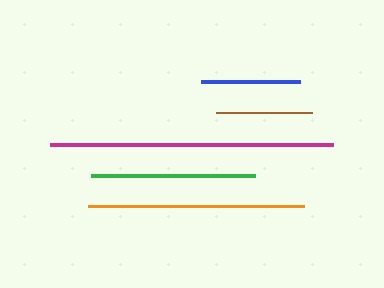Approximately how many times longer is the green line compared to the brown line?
The green line is approximately 1.7 times the length of the brown line.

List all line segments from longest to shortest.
From longest to shortest: magenta, orange, green, blue, brown.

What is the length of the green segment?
The green segment is approximately 164 pixels long.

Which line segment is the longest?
The magenta line is the longest at approximately 283 pixels.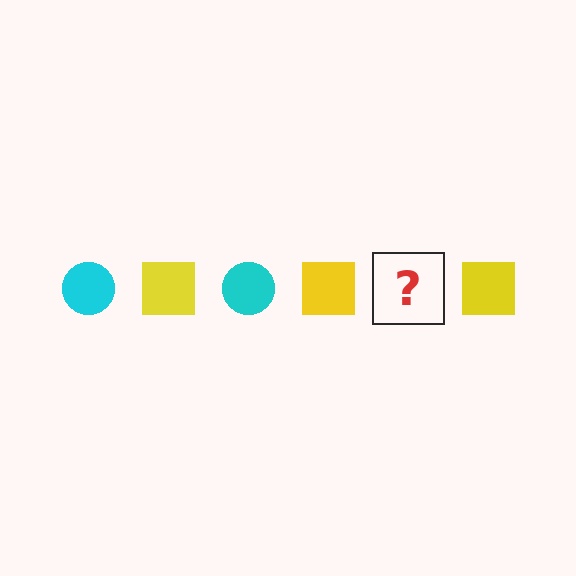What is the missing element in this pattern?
The missing element is a cyan circle.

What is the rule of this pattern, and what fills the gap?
The rule is that the pattern alternates between cyan circle and yellow square. The gap should be filled with a cyan circle.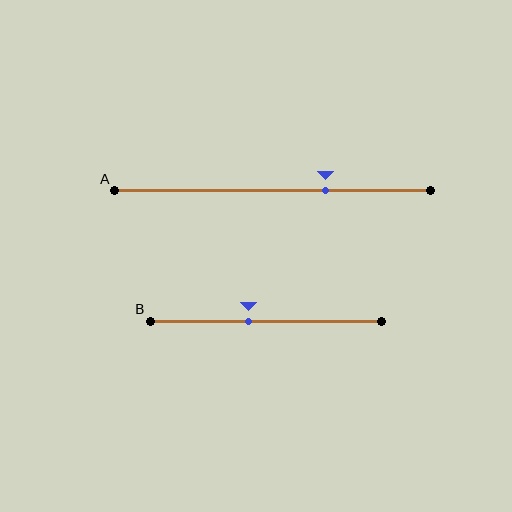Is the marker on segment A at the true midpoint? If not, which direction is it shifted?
No, the marker on segment A is shifted to the right by about 17% of the segment length.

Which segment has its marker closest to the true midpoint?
Segment B has its marker closest to the true midpoint.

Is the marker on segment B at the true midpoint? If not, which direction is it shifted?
No, the marker on segment B is shifted to the left by about 8% of the segment length.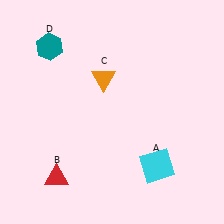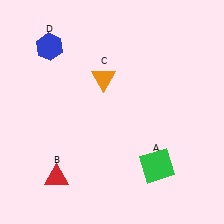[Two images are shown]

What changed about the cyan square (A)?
In Image 1, A is cyan. In Image 2, it changed to green.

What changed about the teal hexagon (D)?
In Image 1, D is teal. In Image 2, it changed to blue.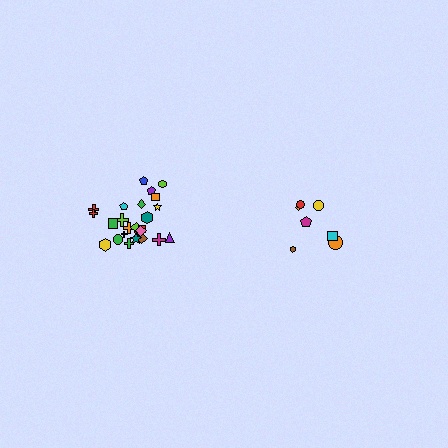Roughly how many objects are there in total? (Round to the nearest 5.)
Roughly 30 objects in total.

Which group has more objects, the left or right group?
The left group.